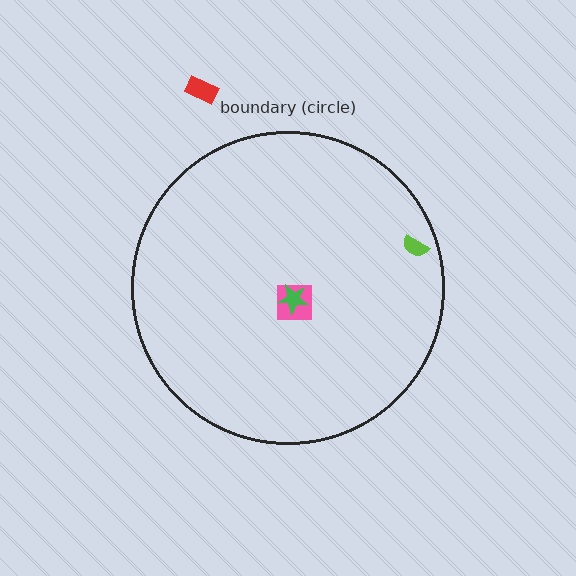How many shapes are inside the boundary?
3 inside, 1 outside.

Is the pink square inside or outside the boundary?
Inside.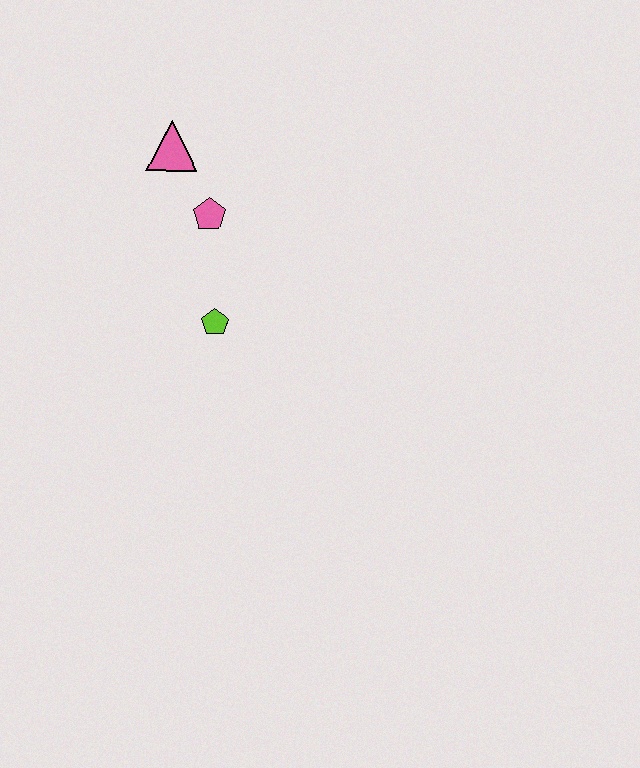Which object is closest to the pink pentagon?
The pink triangle is closest to the pink pentagon.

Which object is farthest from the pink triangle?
The lime pentagon is farthest from the pink triangle.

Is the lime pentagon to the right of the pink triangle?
Yes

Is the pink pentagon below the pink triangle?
Yes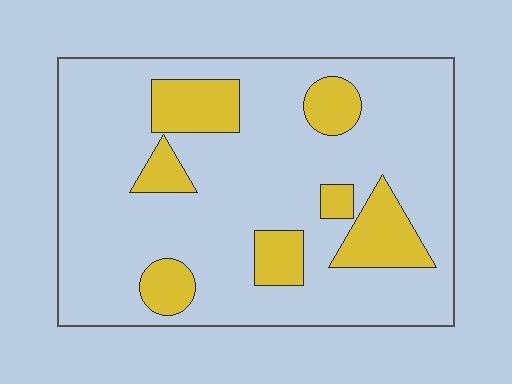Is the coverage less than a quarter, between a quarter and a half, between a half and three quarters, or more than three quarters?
Less than a quarter.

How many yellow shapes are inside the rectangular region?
7.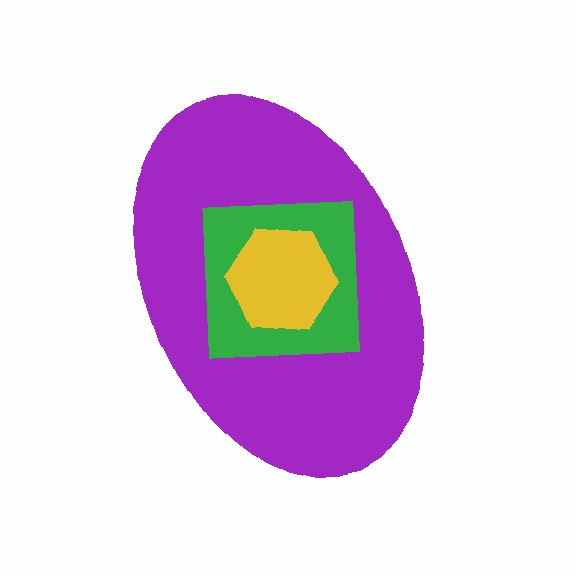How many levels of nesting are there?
3.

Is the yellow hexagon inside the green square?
Yes.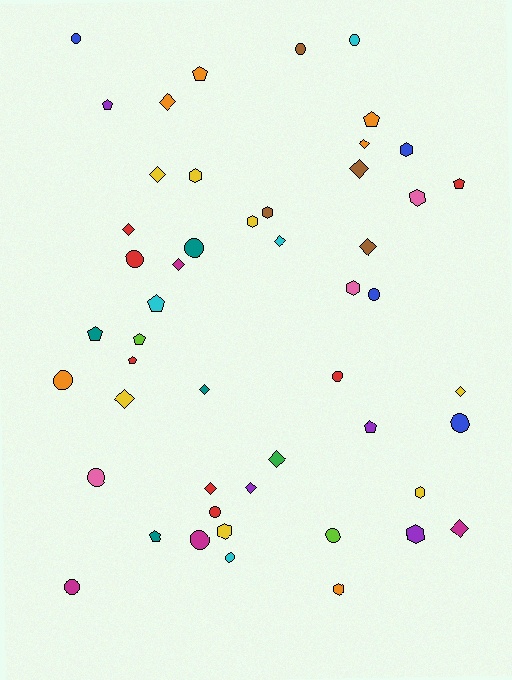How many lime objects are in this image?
There are 2 lime objects.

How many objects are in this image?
There are 50 objects.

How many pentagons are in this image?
There are 10 pentagons.